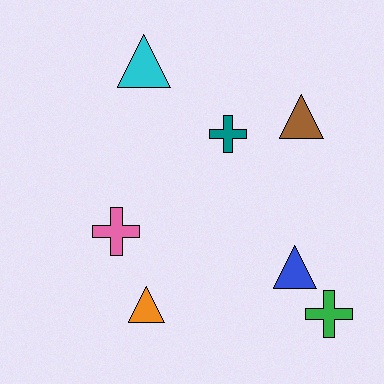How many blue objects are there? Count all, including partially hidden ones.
There is 1 blue object.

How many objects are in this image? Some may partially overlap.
There are 7 objects.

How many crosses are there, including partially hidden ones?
There are 3 crosses.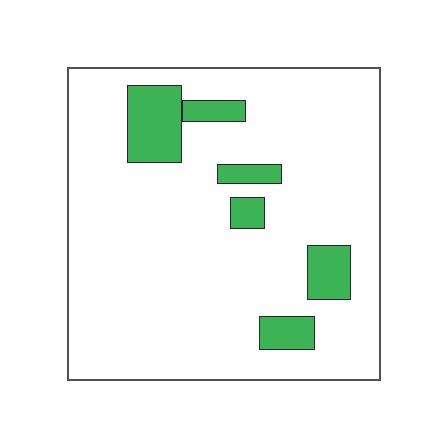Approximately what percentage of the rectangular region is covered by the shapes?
Approximately 15%.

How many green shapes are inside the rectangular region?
6.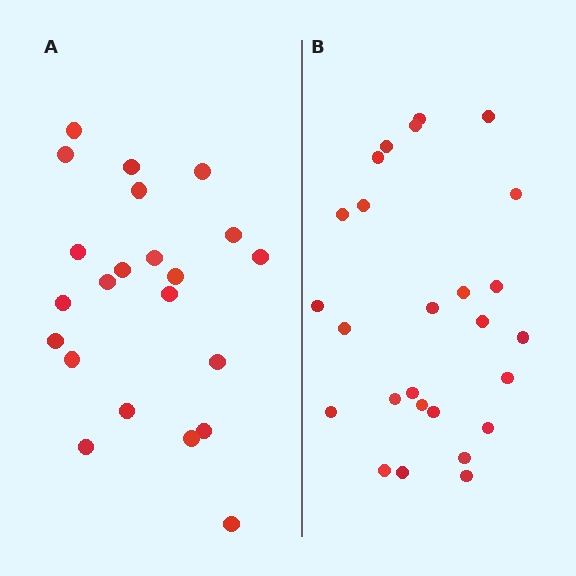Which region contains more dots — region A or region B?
Region B (the right region) has more dots.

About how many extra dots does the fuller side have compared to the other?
Region B has about 4 more dots than region A.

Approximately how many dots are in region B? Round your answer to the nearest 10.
About 30 dots. (The exact count is 26, which rounds to 30.)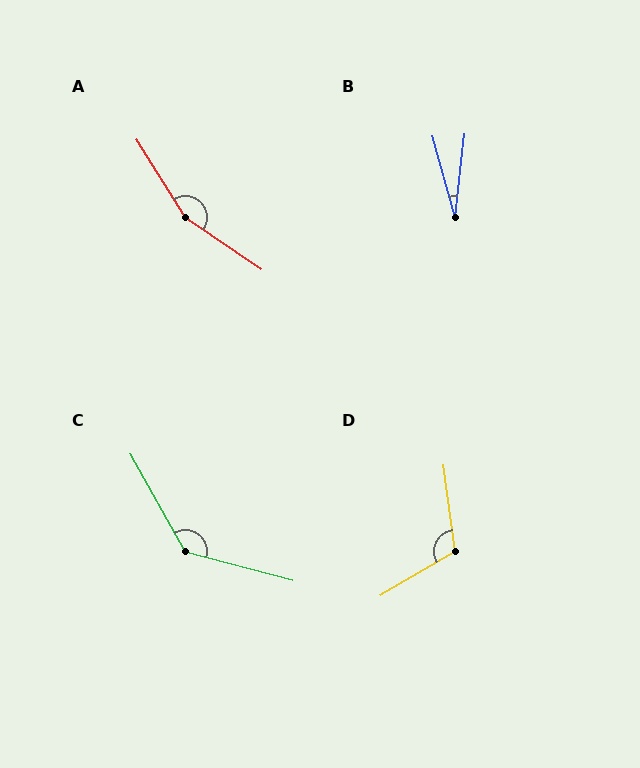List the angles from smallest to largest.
B (22°), D (113°), C (134°), A (156°).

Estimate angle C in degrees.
Approximately 134 degrees.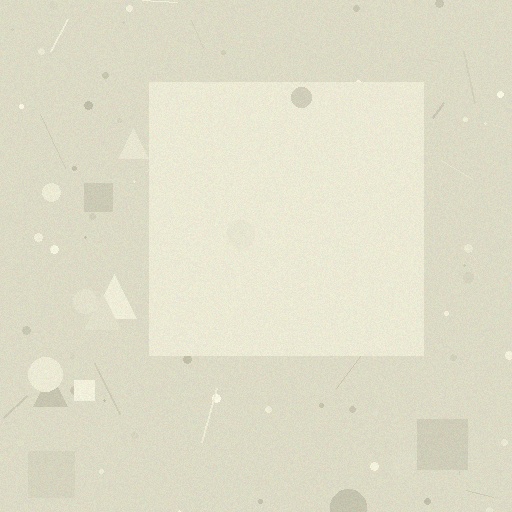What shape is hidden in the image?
A square is hidden in the image.